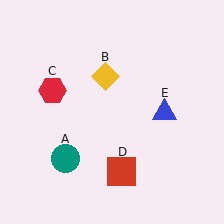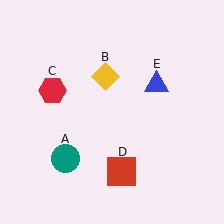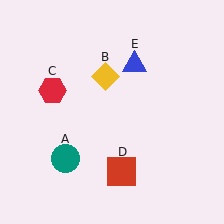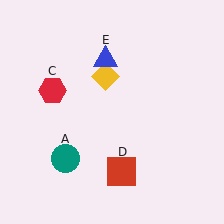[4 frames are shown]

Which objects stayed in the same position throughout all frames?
Teal circle (object A) and yellow diamond (object B) and red hexagon (object C) and red square (object D) remained stationary.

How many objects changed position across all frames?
1 object changed position: blue triangle (object E).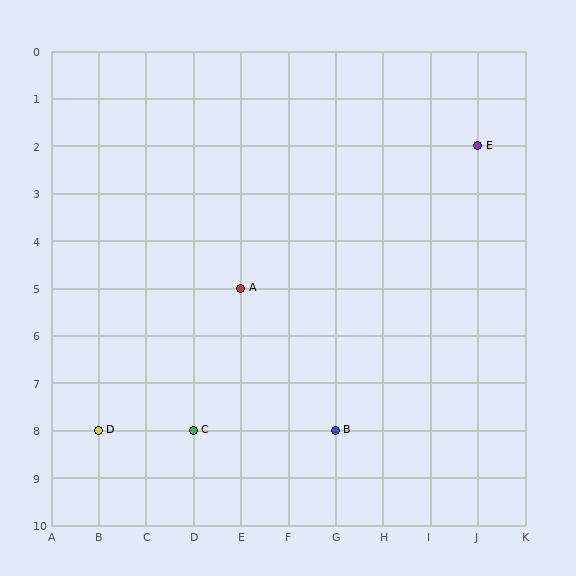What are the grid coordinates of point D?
Point D is at grid coordinates (B, 8).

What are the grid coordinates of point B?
Point B is at grid coordinates (G, 8).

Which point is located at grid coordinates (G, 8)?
Point B is at (G, 8).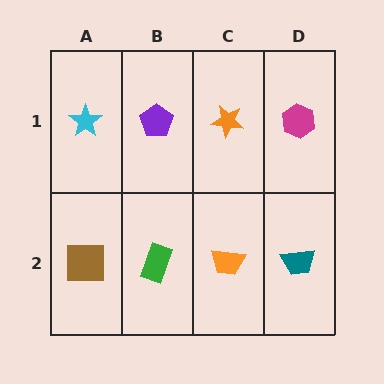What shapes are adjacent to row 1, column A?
A brown square (row 2, column A), a purple pentagon (row 1, column B).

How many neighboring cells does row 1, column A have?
2.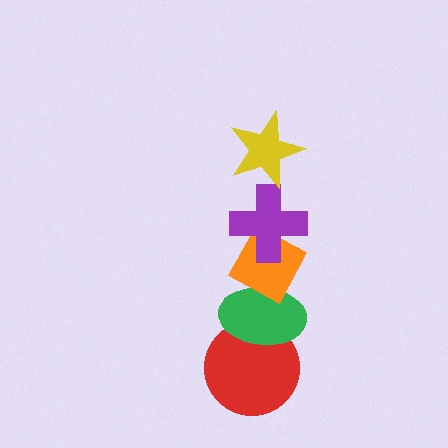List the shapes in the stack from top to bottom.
From top to bottom: the yellow star, the purple cross, the orange diamond, the green ellipse, the red circle.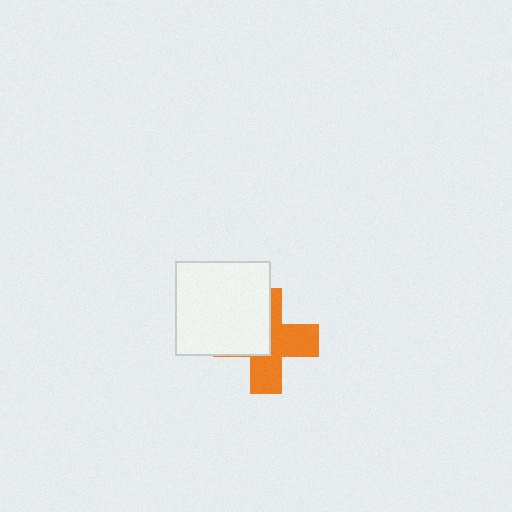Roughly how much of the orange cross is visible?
About half of it is visible (roughly 55%).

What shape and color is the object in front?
The object in front is a white rectangle.